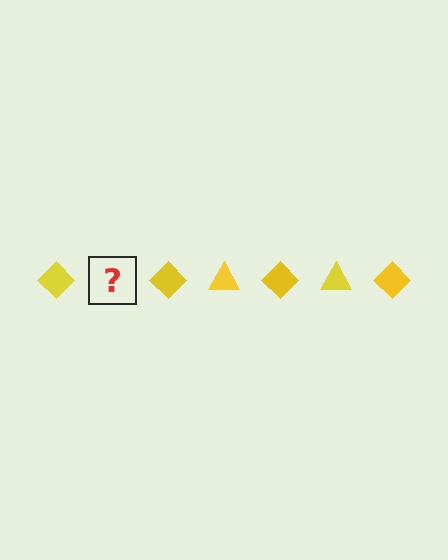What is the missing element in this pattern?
The missing element is a yellow triangle.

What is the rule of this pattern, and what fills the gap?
The rule is that the pattern cycles through diamond, triangle shapes in yellow. The gap should be filled with a yellow triangle.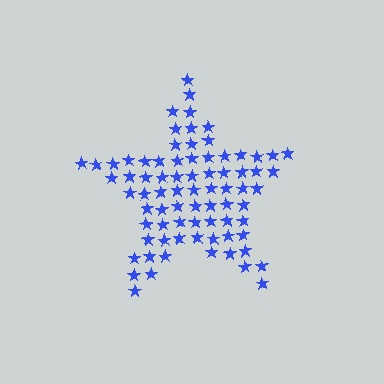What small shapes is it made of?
It is made of small stars.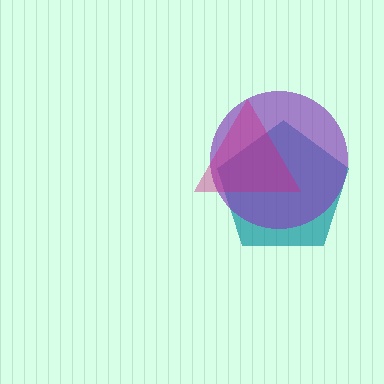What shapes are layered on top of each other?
The layered shapes are: a teal pentagon, a purple circle, a magenta triangle.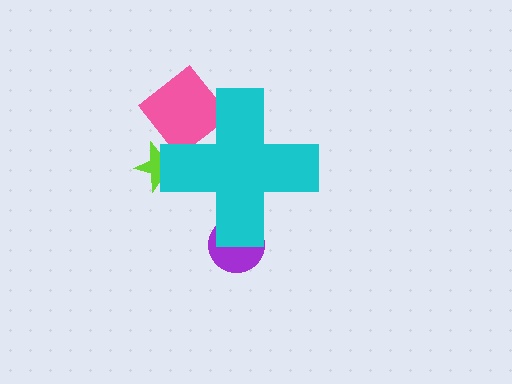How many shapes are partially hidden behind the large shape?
3 shapes are partially hidden.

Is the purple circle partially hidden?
Yes, the purple circle is partially hidden behind the cyan cross.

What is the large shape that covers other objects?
A cyan cross.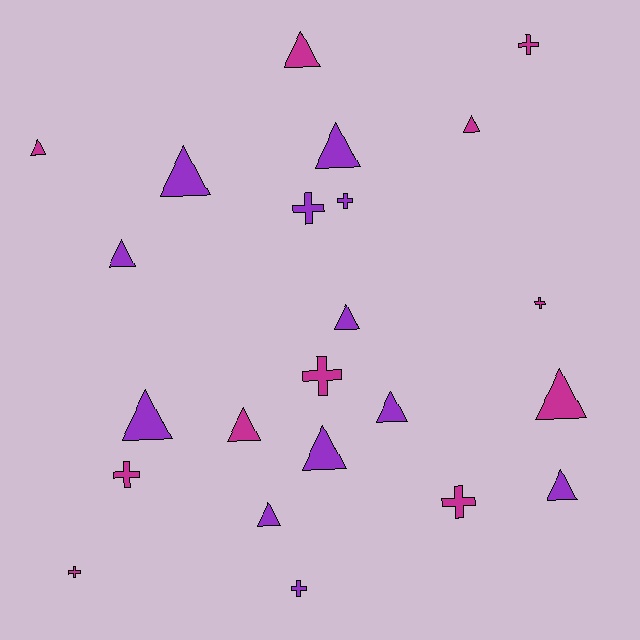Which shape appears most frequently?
Triangle, with 14 objects.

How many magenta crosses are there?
There are 6 magenta crosses.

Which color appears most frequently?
Purple, with 12 objects.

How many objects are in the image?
There are 23 objects.